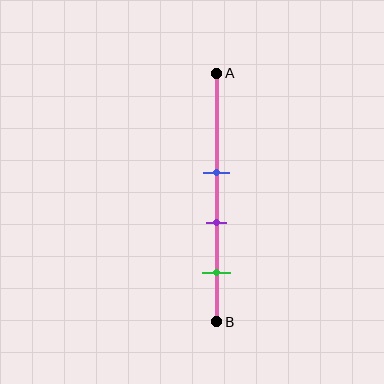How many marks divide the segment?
There are 3 marks dividing the segment.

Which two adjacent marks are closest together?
The blue and purple marks are the closest adjacent pair.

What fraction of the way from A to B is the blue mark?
The blue mark is approximately 40% (0.4) of the way from A to B.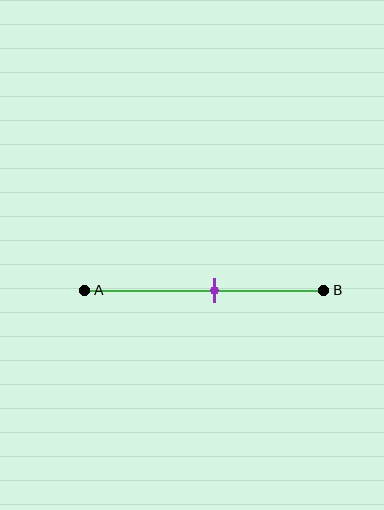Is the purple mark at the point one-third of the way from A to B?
No, the mark is at about 55% from A, not at the 33% one-third point.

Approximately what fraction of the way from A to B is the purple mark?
The purple mark is approximately 55% of the way from A to B.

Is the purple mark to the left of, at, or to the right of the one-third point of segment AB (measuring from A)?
The purple mark is to the right of the one-third point of segment AB.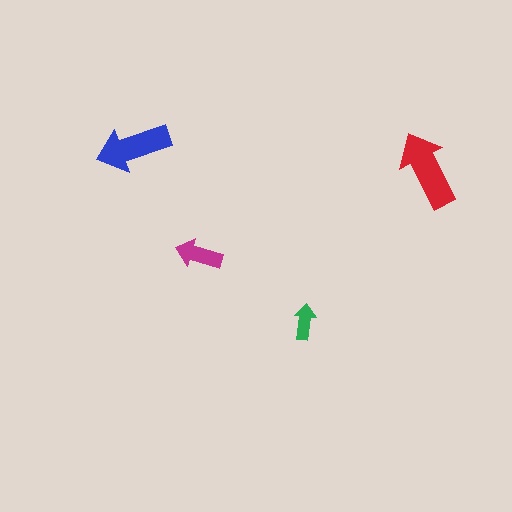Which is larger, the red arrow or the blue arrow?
The red one.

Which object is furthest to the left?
The blue arrow is leftmost.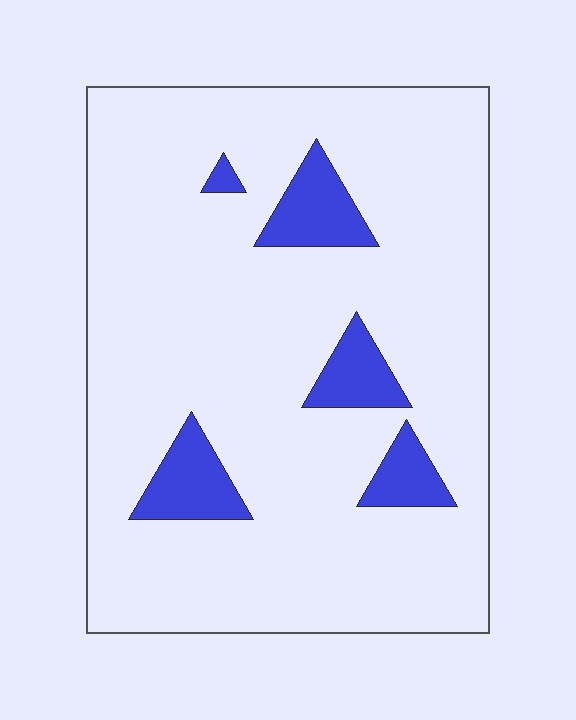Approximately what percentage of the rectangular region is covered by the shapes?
Approximately 10%.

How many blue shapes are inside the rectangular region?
5.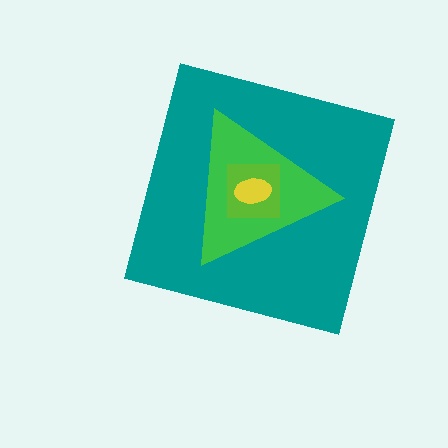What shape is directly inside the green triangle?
The lime square.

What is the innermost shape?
The yellow ellipse.